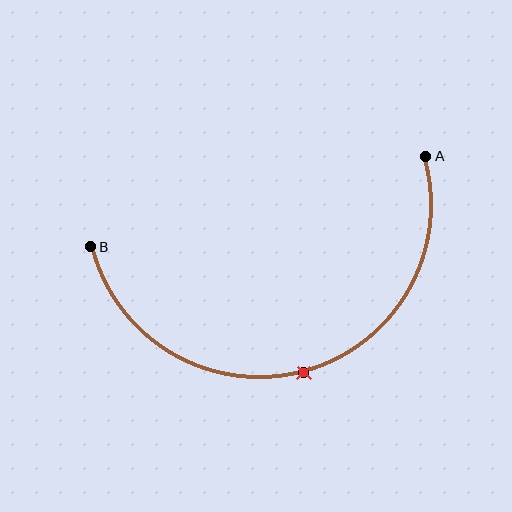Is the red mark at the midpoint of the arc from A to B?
Yes. The red mark lies on the arc at equal arc-length from both A and B — it is the arc midpoint.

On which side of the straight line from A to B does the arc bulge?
The arc bulges below the straight line connecting A and B.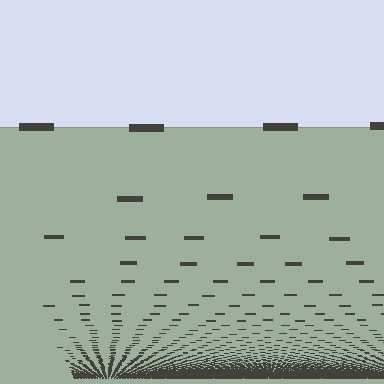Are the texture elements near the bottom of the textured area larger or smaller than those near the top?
Smaller. The gradient is inverted — elements near the bottom are smaller and denser.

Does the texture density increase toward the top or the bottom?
Density increases toward the bottom.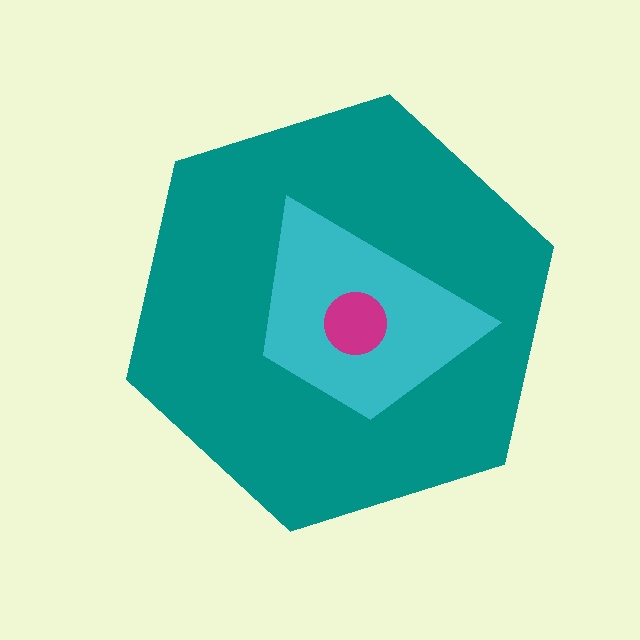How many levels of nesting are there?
3.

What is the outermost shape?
The teal hexagon.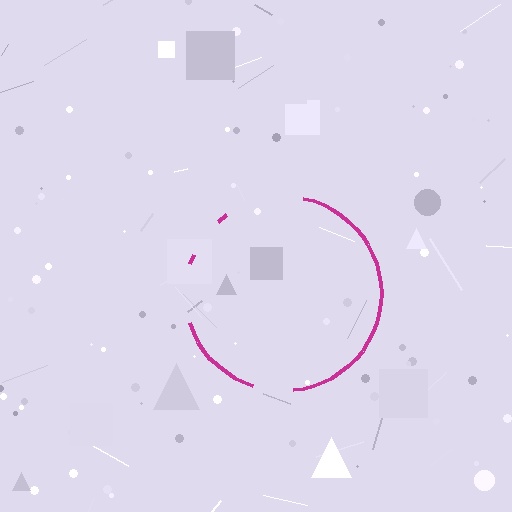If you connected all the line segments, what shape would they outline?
They would outline a circle.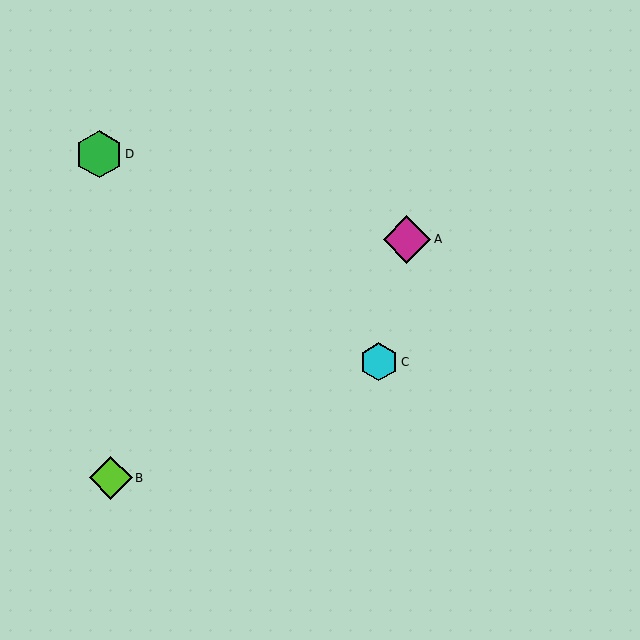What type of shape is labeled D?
Shape D is a green hexagon.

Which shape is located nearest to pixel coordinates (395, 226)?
The magenta diamond (labeled A) at (407, 239) is nearest to that location.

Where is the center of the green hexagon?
The center of the green hexagon is at (99, 154).